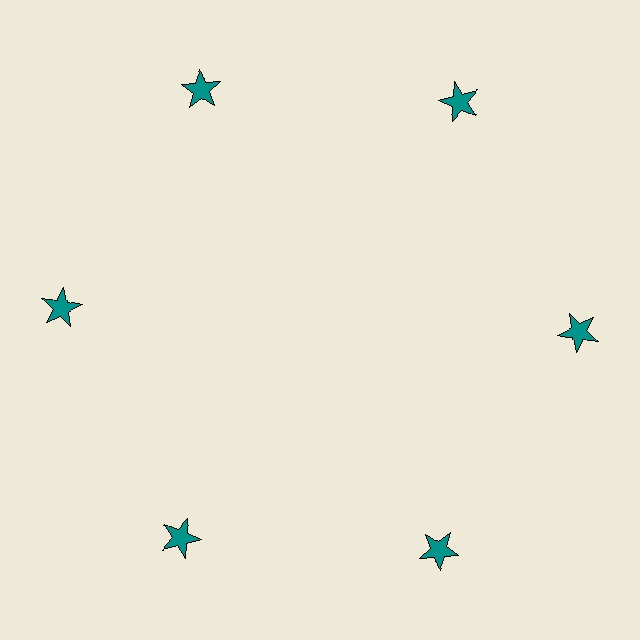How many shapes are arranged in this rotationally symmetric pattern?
There are 6 shapes, arranged in 6 groups of 1.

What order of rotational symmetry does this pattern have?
This pattern has 6-fold rotational symmetry.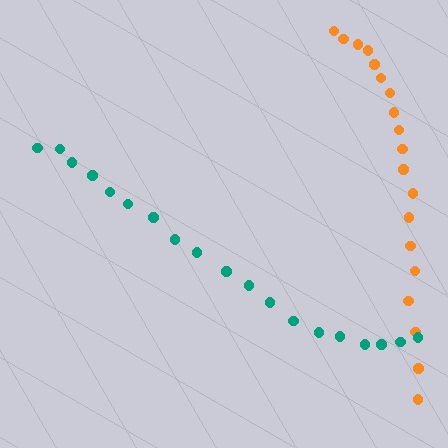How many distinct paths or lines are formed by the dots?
There are 2 distinct paths.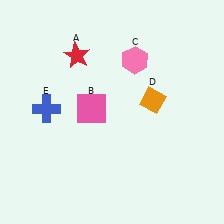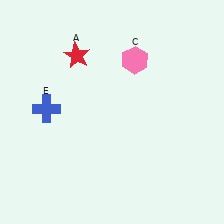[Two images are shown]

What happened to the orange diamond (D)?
The orange diamond (D) was removed in Image 2. It was in the top-right area of Image 1.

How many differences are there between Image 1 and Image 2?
There are 2 differences between the two images.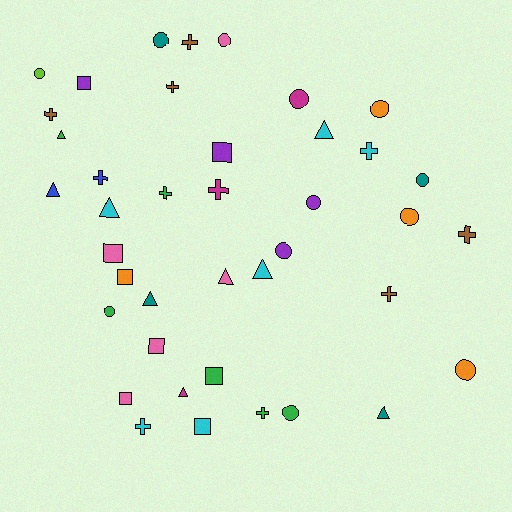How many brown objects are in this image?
There are 5 brown objects.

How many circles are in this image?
There are 12 circles.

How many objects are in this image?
There are 40 objects.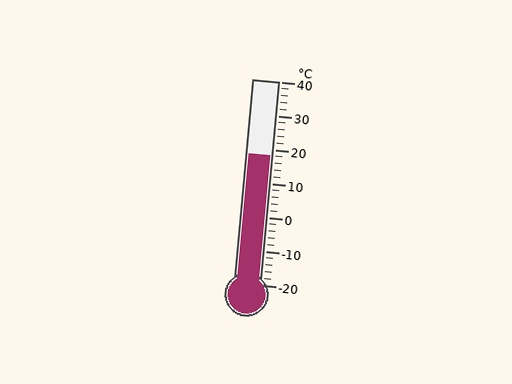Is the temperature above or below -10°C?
The temperature is above -10°C.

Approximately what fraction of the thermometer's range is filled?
The thermometer is filled to approximately 65% of its range.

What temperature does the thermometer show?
The thermometer shows approximately 18°C.